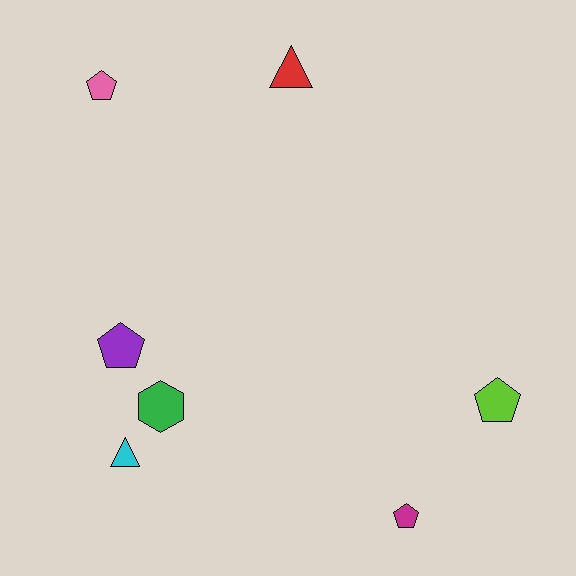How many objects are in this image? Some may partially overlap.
There are 7 objects.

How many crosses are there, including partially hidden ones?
There are no crosses.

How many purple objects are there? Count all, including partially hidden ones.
There is 1 purple object.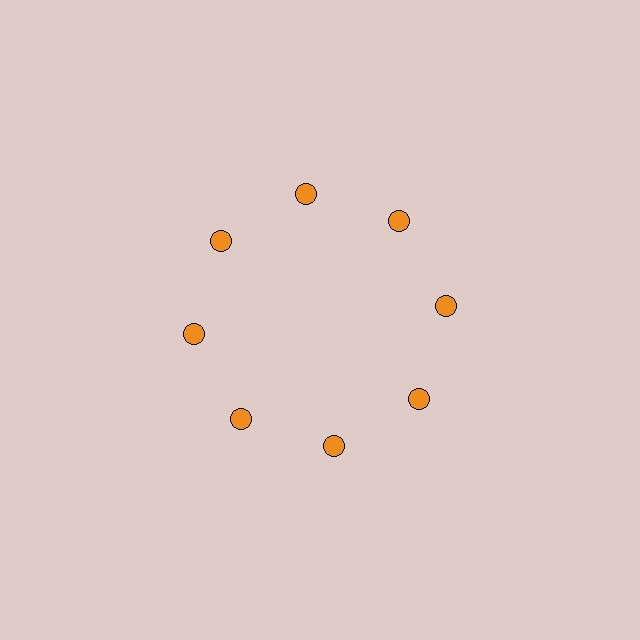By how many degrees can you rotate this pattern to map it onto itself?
The pattern maps onto itself every 45 degrees of rotation.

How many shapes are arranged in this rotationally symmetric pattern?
There are 8 shapes, arranged in 8 groups of 1.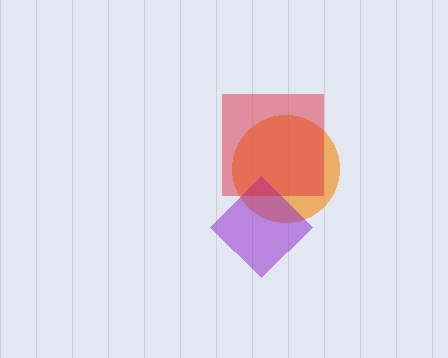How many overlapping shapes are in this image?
There are 3 overlapping shapes in the image.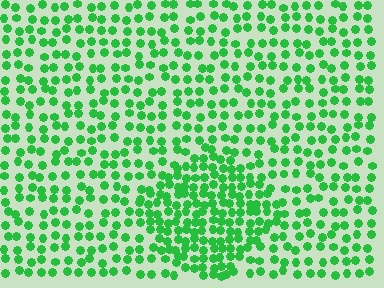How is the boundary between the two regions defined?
The boundary is defined by a change in element density (approximately 1.8x ratio). All elements are the same color, size, and shape.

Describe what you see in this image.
The image contains small green elements arranged at two different densities. A diamond-shaped region is visible where the elements are more densely packed than the surrounding area.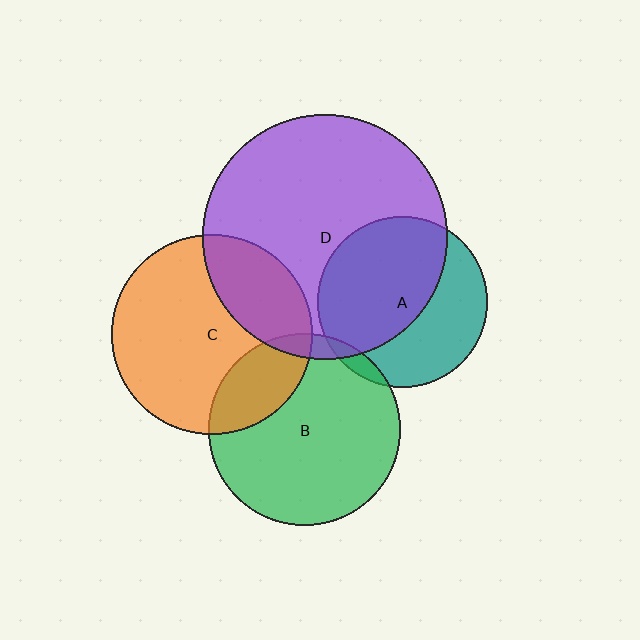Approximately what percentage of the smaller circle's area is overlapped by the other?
Approximately 25%.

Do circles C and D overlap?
Yes.